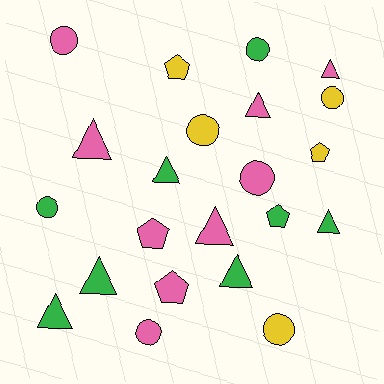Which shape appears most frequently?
Triangle, with 9 objects.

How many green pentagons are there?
There is 1 green pentagon.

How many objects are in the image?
There are 22 objects.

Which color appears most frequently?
Pink, with 9 objects.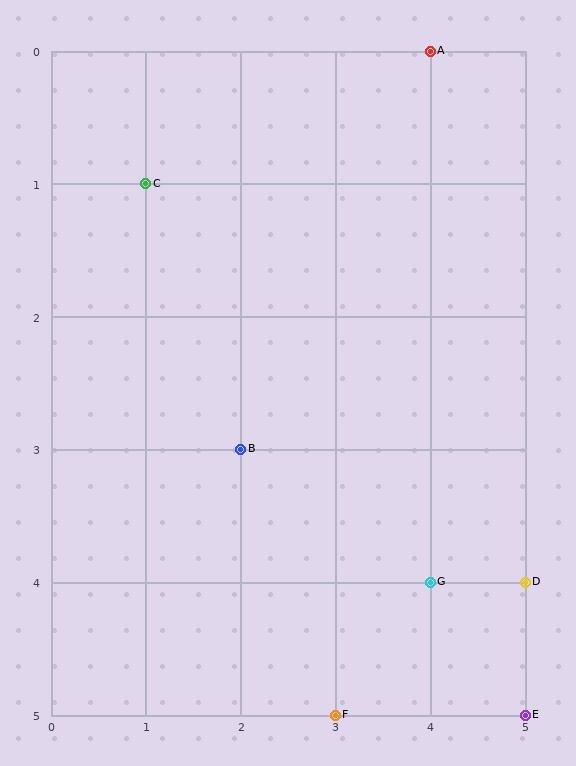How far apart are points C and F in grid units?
Points C and F are 2 columns and 4 rows apart (about 4.5 grid units diagonally).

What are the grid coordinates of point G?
Point G is at grid coordinates (4, 4).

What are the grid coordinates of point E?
Point E is at grid coordinates (5, 5).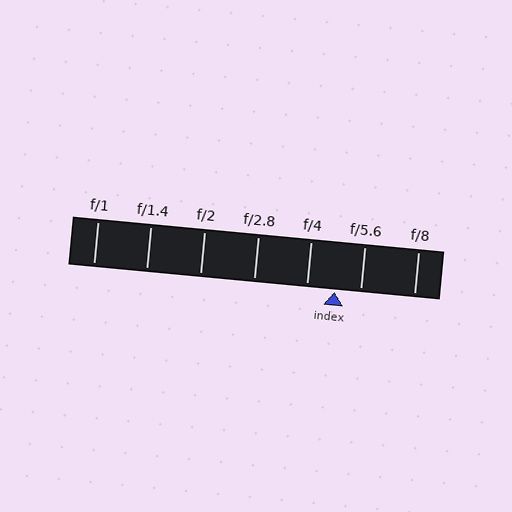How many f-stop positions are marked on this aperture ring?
There are 7 f-stop positions marked.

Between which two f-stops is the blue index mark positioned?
The index mark is between f/4 and f/5.6.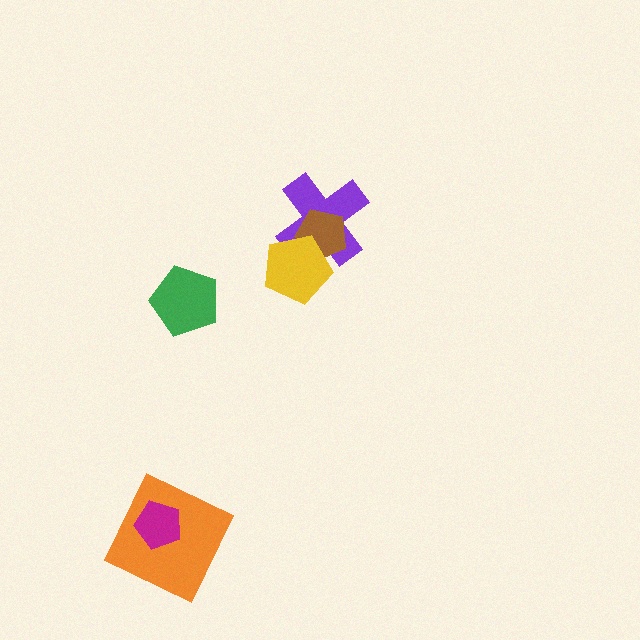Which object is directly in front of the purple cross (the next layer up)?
The brown pentagon is directly in front of the purple cross.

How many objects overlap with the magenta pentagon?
1 object overlaps with the magenta pentagon.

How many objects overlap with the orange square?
1 object overlaps with the orange square.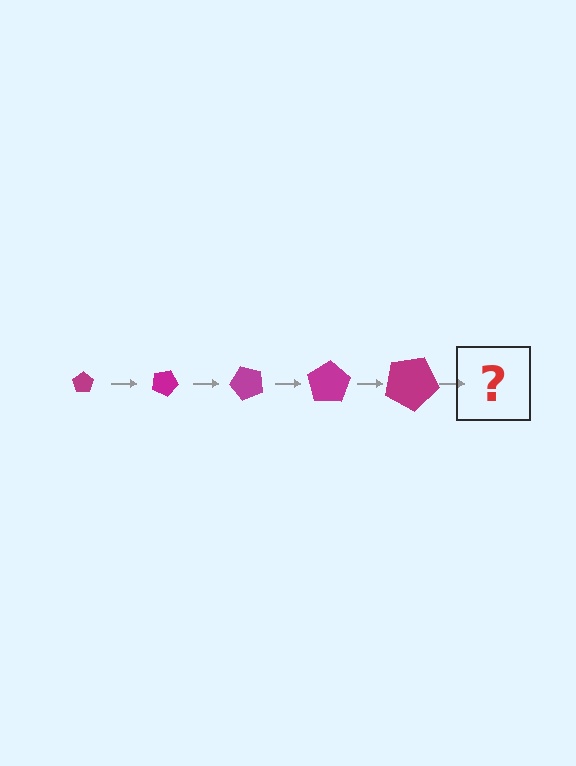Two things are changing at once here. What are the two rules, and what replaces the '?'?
The two rules are that the pentagon grows larger each step and it rotates 25 degrees each step. The '?' should be a pentagon, larger than the previous one and rotated 125 degrees from the start.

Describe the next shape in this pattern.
It should be a pentagon, larger than the previous one and rotated 125 degrees from the start.